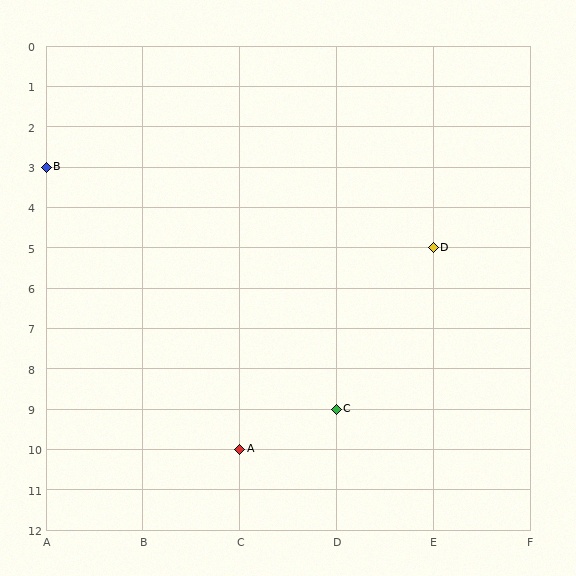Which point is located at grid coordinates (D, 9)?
Point C is at (D, 9).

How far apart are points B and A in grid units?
Points B and A are 2 columns and 7 rows apart (about 7.3 grid units diagonally).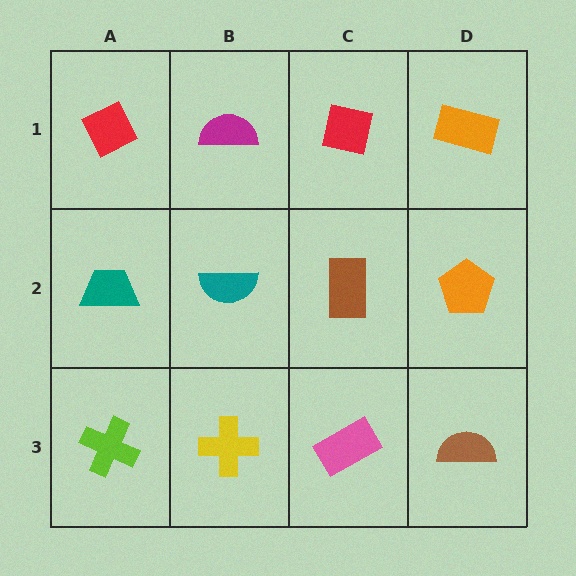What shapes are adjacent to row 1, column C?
A brown rectangle (row 2, column C), a magenta semicircle (row 1, column B), an orange rectangle (row 1, column D).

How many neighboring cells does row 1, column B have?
3.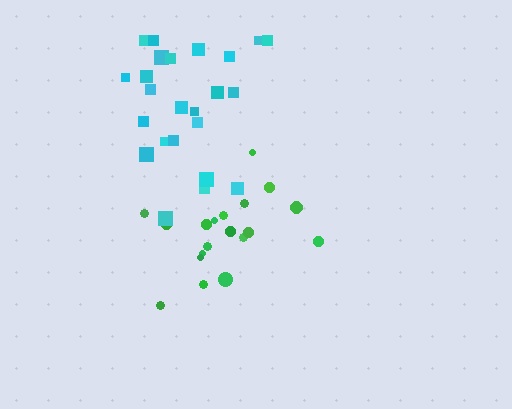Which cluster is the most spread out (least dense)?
Green.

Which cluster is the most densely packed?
Cyan.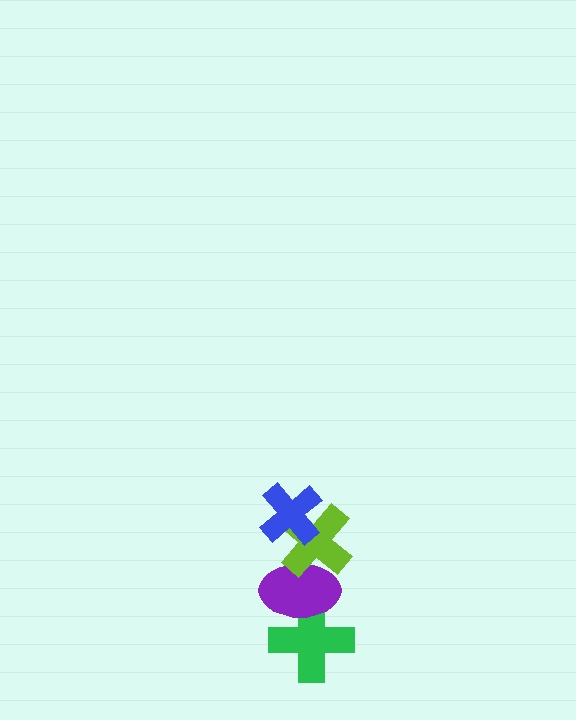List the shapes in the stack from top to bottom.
From top to bottom: the blue cross, the lime cross, the purple ellipse, the green cross.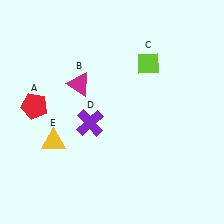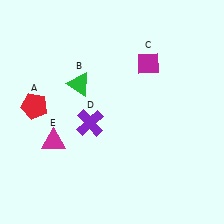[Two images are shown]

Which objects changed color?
B changed from magenta to green. C changed from lime to magenta. E changed from yellow to magenta.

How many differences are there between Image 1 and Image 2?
There are 3 differences between the two images.